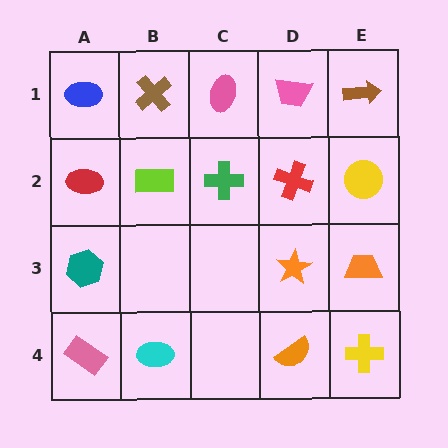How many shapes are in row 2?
5 shapes.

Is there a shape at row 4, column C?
No, that cell is empty.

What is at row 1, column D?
A pink trapezoid.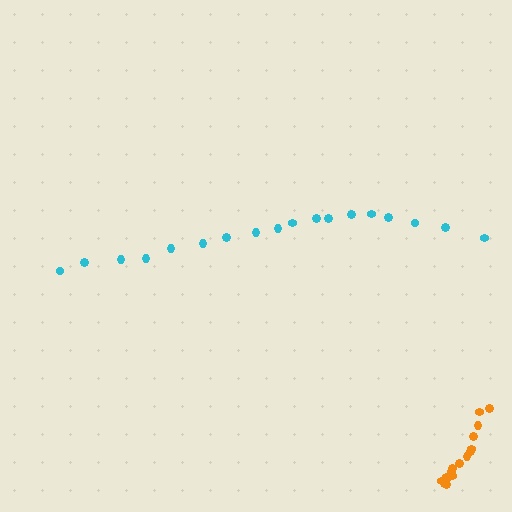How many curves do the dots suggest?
There are 2 distinct paths.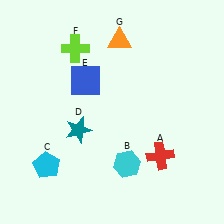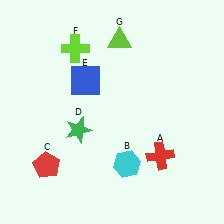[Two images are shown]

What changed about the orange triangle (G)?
In Image 1, G is orange. In Image 2, it changed to lime.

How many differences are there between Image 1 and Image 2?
There are 3 differences between the two images.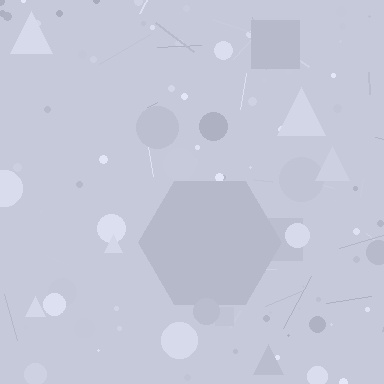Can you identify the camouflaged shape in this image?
The camouflaged shape is a hexagon.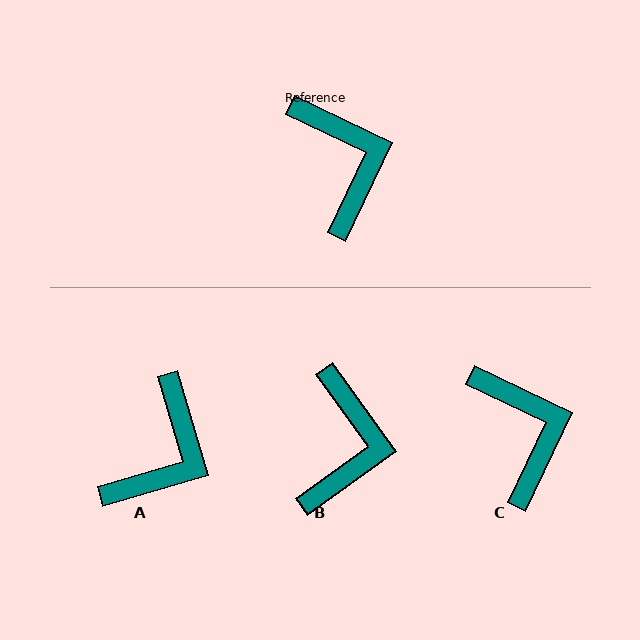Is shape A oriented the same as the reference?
No, it is off by about 48 degrees.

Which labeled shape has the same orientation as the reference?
C.